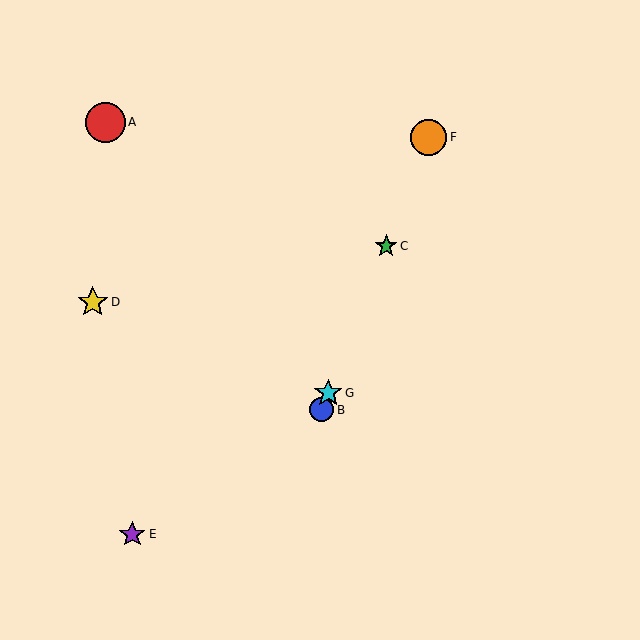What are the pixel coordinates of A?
Object A is at (105, 122).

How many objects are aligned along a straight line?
4 objects (B, C, F, G) are aligned along a straight line.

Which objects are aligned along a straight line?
Objects B, C, F, G are aligned along a straight line.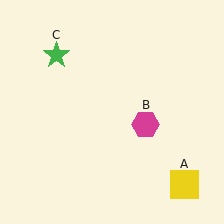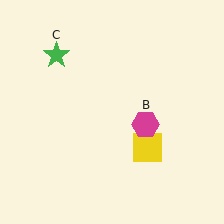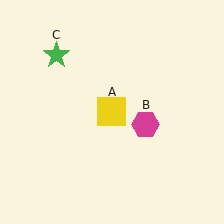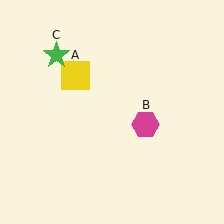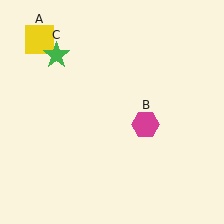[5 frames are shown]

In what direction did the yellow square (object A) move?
The yellow square (object A) moved up and to the left.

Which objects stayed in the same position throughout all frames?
Magenta hexagon (object B) and green star (object C) remained stationary.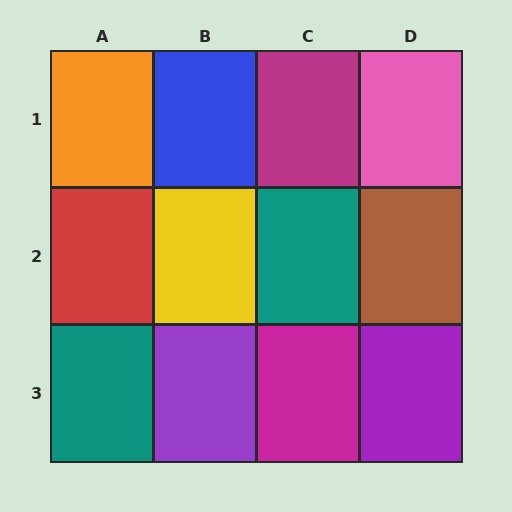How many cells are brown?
1 cell is brown.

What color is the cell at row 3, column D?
Purple.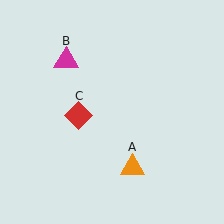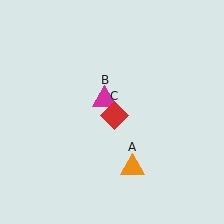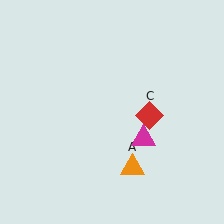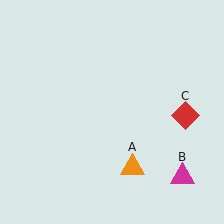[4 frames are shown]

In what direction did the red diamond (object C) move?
The red diamond (object C) moved right.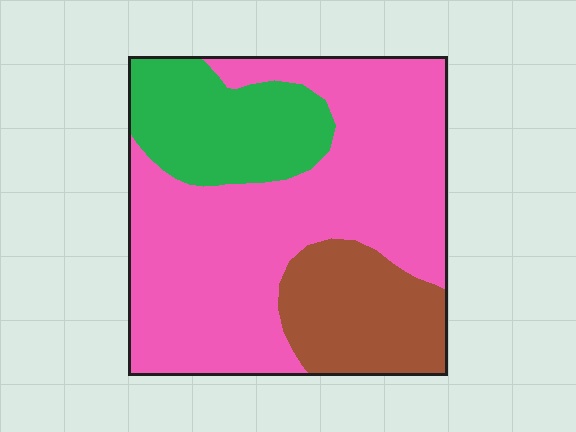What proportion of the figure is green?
Green covers roughly 20% of the figure.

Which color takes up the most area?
Pink, at roughly 60%.